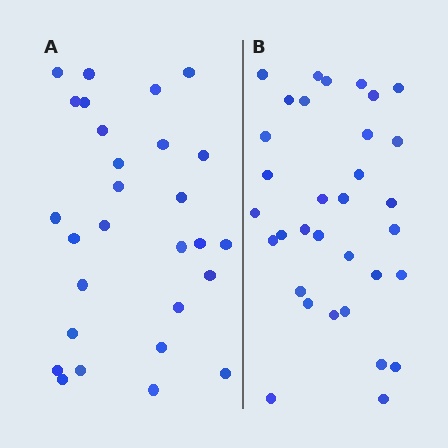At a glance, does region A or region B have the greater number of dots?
Region B (the right region) has more dots.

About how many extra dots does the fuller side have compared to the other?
Region B has about 5 more dots than region A.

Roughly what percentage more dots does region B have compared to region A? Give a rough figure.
About 20% more.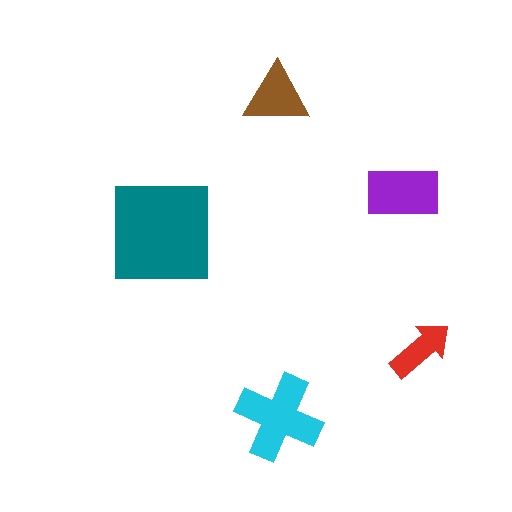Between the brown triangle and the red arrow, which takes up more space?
The brown triangle.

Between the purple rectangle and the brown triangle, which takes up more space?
The purple rectangle.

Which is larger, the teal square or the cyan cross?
The teal square.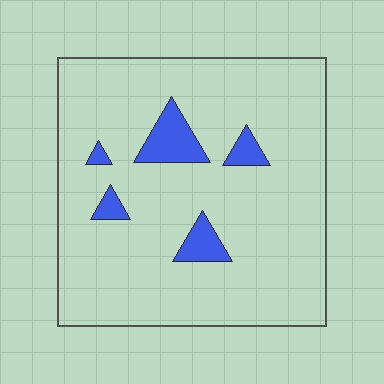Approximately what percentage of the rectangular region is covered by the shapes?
Approximately 10%.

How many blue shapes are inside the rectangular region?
5.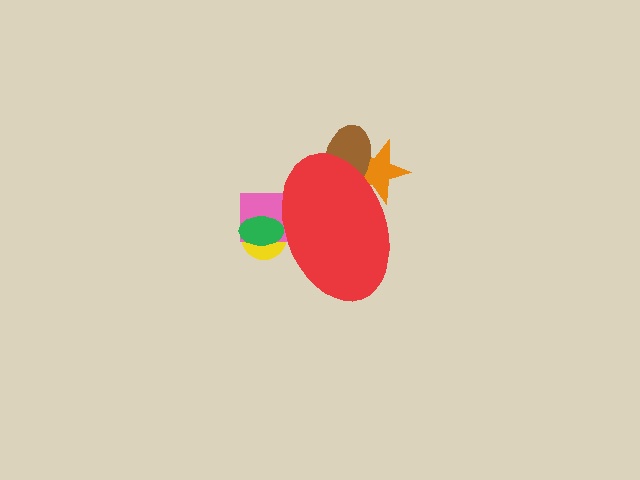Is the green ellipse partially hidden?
Yes, the green ellipse is partially hidden behind the red ellipse.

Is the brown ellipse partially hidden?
Yes, the brown ellipse is partially hidden behind the red ellipse.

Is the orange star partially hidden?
Yes, the orange star is partially hidden behind the red ellipse.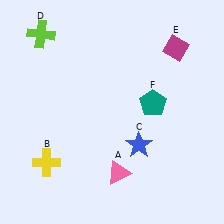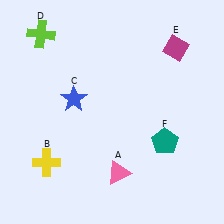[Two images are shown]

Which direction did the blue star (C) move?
The blue star (C) moved left.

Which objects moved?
The objects that moved are: the blue star (C), the teal pentagon (F).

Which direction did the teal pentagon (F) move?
The teal pentagon (F) moved down.